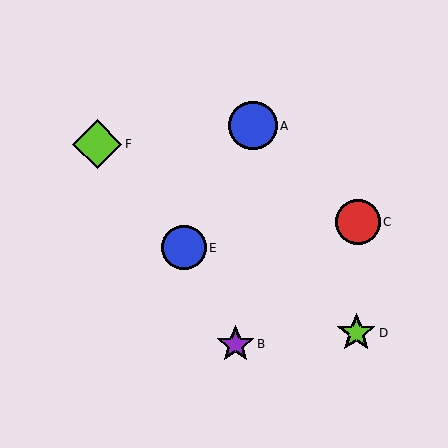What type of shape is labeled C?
Shape C is a red circle.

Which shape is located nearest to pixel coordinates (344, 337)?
The lime star (labeled D) at (356, 333) is nearest to that location.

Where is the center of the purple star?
The center of the purple star is at (235, 345).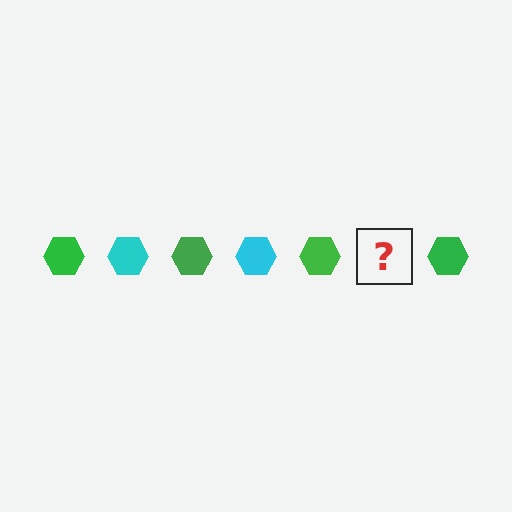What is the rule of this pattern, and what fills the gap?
The rule is that the pattern cycles through green, cyan hexagons. The gap should be filled with a cyan hexagon.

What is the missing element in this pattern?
The missing element is a cyan hexagon.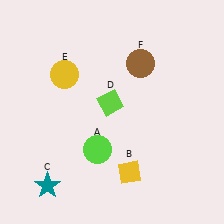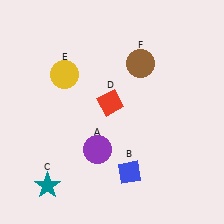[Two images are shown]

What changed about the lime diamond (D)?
In Image 1, D is lime. In Image 2, it changed to red.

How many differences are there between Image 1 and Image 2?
There are 3 differences between the two images.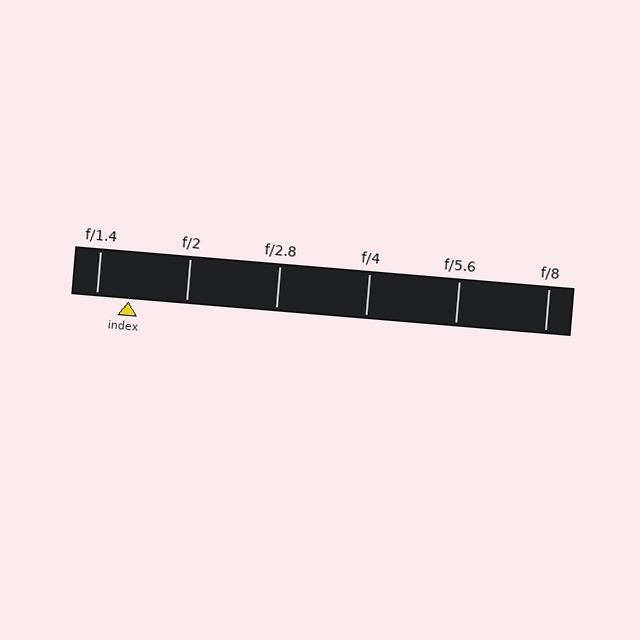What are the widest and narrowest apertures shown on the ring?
The widest aperture shown is f/1.4 and the narrowest is f/8.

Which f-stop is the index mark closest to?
The index mark is closest to f/1.4.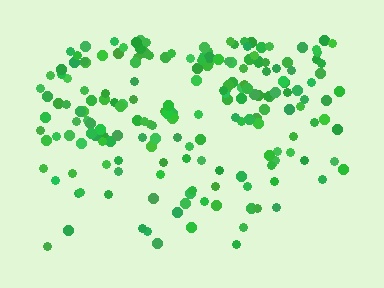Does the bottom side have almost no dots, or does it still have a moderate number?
Still a moderate number, just noticeably fewer than the top.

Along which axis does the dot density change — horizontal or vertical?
Vertical.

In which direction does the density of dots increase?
From bottom to top, with the top side densest.